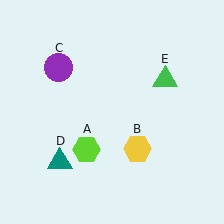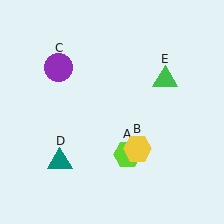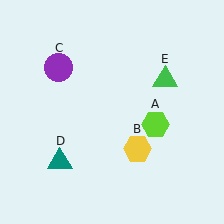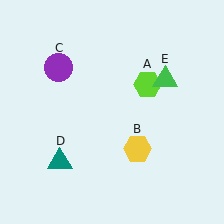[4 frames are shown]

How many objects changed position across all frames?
1 object changed position: lime hexagon (object A).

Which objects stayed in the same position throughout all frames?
Yellow hexagon (object B) and purple circle (object C) and teal triangle (object D) and green triangle (object E) remained stationary.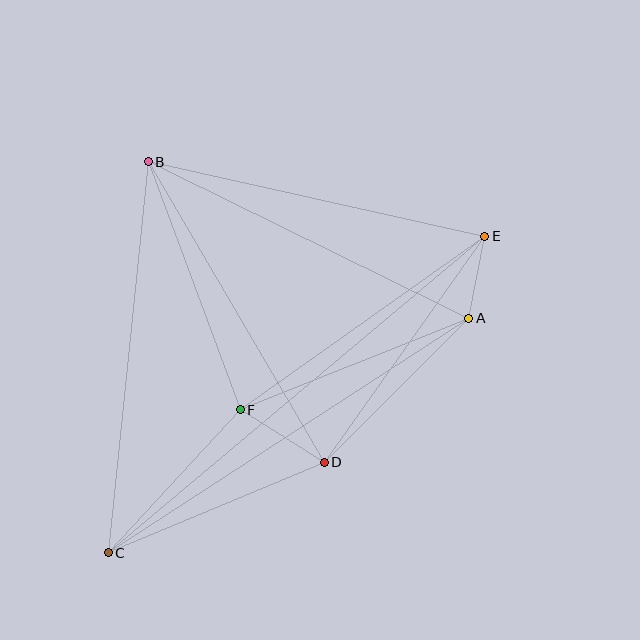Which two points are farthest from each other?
Points C and E are farthest from each other.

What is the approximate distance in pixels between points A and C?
The distance between A and C is approximately 430 pixels.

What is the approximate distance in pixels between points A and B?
The distance between A and B is approximately 357 pixels.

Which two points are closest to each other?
Points A and E are closest to each other.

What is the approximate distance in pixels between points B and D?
The distance between B and D is approximately 348 pixels.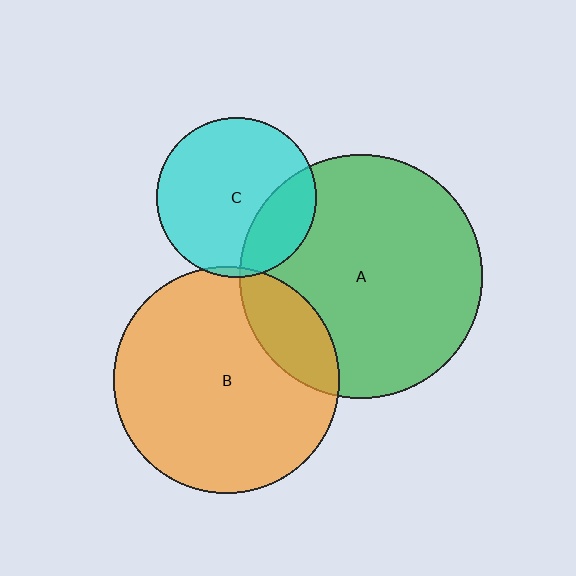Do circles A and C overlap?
Yes.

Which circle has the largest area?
Circle A (green).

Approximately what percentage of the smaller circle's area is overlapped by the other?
Approximately 25%.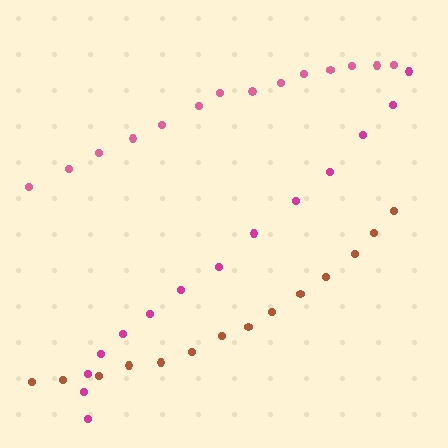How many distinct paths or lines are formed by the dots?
There are 3 distinct paths.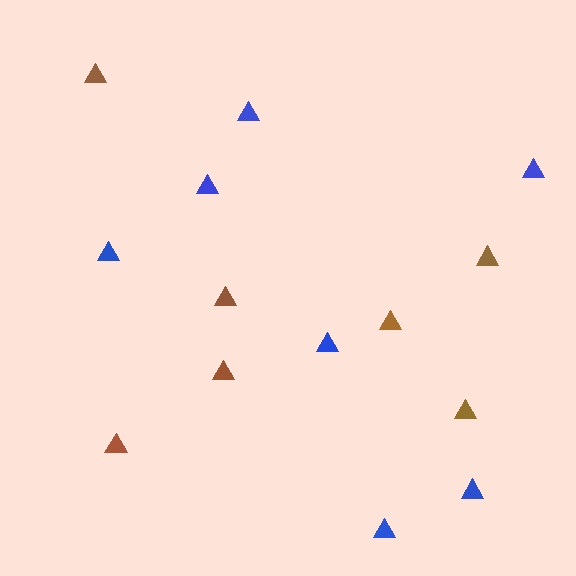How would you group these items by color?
There are 2 groups: one group of blue triangles (7) and one group of brown triangles (7).